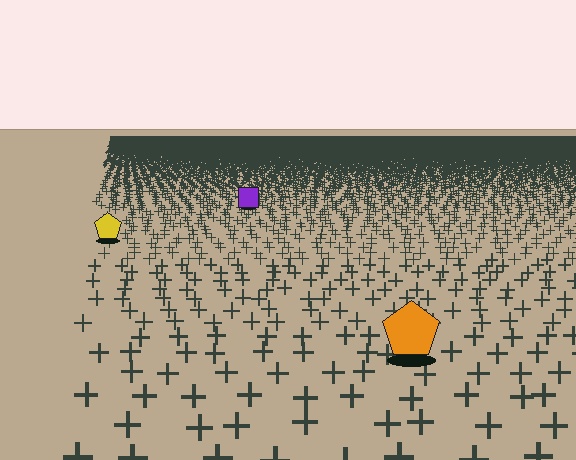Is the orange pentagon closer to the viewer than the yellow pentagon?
Yes. The orange pentagon is closer — you can tell from the texture gradient: the ground texture is coarser near it.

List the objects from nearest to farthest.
From nearest to farthest: the orange pentagon, the yellow pentagon, the purple square.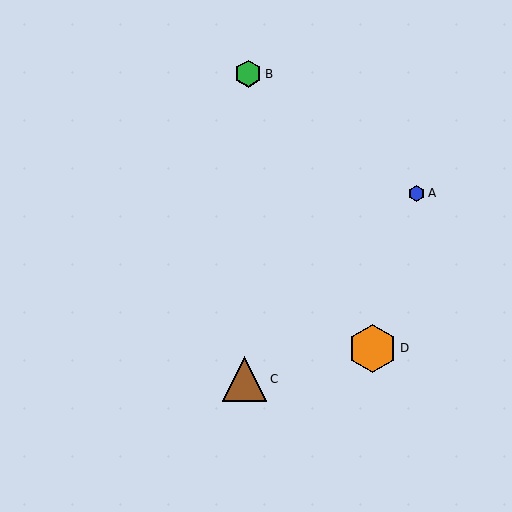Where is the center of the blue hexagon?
The center of the blue hexagon is at (417, 193).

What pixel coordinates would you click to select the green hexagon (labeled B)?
Click at (248, 74) to select the green hexagon B.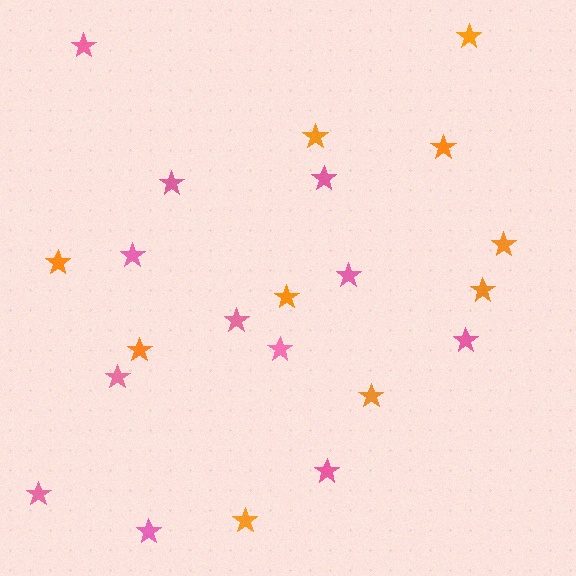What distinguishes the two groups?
There are 2 groups: one group of pink stars (12) and one group of orange stars (10).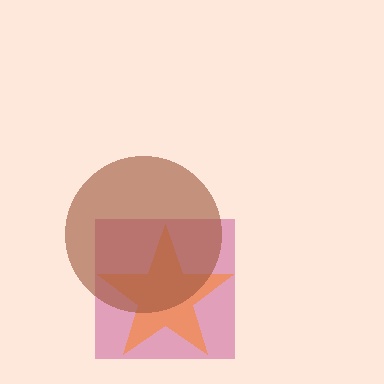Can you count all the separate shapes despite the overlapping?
Yes, there are 3 separate shapes.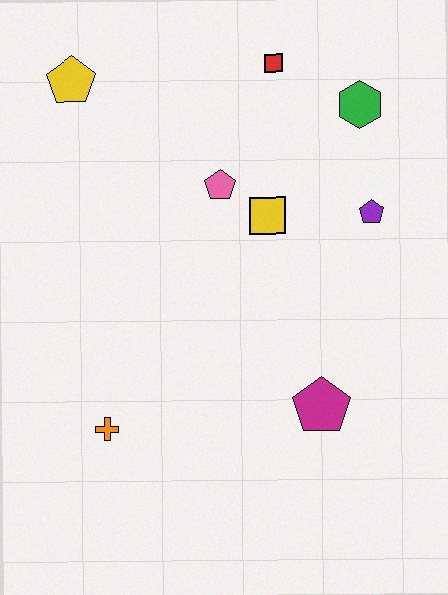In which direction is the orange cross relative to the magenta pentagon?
The orange cross is to the left of the magenta pentagon.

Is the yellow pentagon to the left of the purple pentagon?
Yes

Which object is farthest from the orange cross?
The green hexagon is farthest from the orange cross.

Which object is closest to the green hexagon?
The red square is closest to the green hexagon.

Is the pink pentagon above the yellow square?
Yes